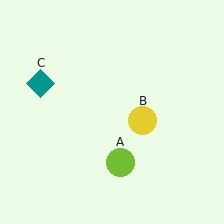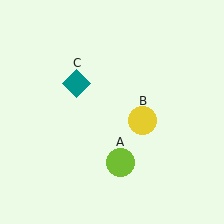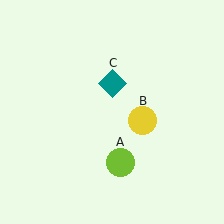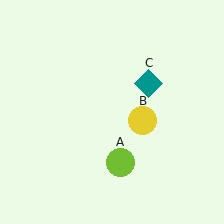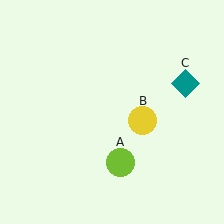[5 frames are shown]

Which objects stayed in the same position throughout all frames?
Lime circle (object A) and yellow circle (object B) remained stationary.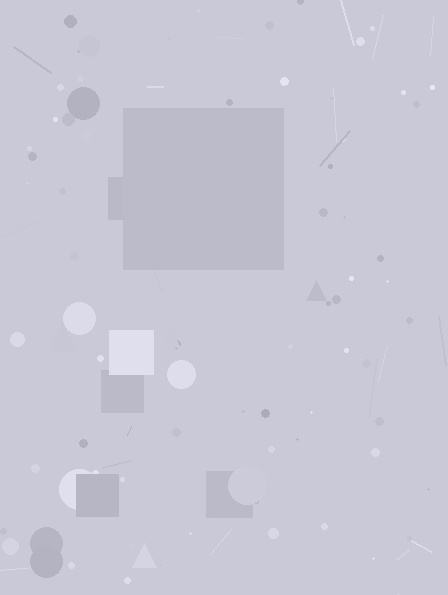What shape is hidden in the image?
A square is hidden in the image.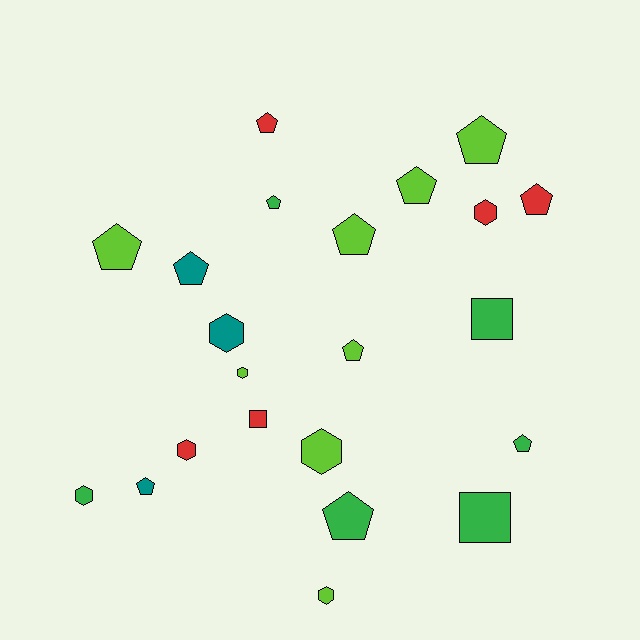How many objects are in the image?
There are 22 objects.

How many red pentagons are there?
There are 2 red pentagons.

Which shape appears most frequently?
Pentagon, with 12 objects.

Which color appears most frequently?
Lime, with 8 objects.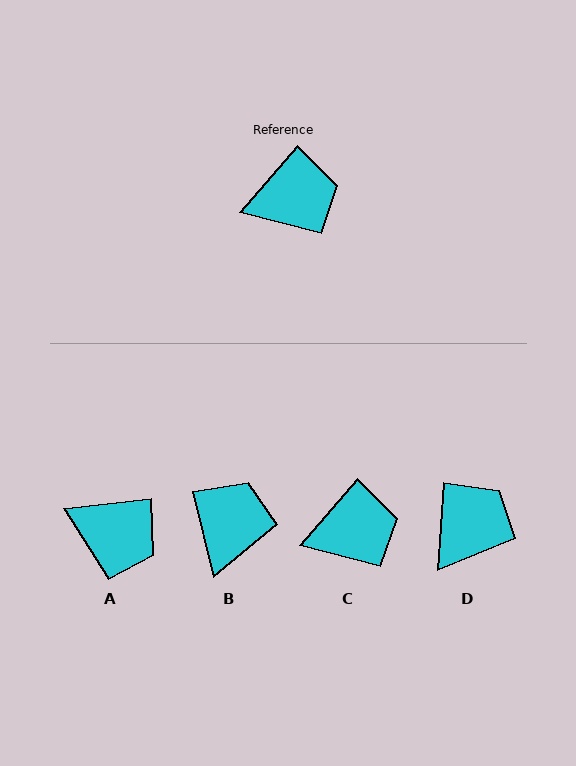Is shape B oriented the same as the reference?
No, it is off by about 54 degrees.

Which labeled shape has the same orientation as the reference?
C.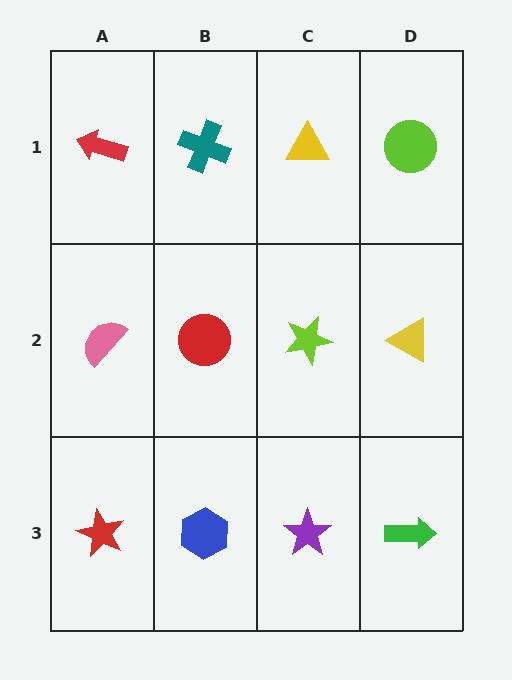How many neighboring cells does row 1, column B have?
3.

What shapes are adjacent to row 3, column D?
A yellow triangle (row 2, column D), a purple star (row 3, column C).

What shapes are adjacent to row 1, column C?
A lime star (row 2, column C), a teal cross (row 1, column B), a lime circle (row 1, column D).